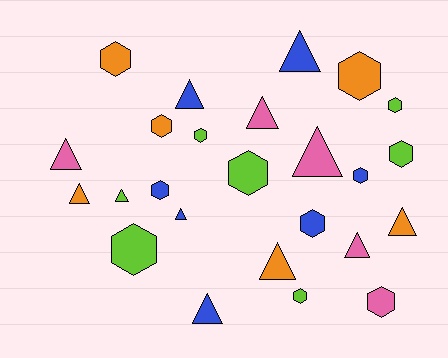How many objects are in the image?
There are 25 objects.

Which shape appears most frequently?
Hexagon, with 13 objects.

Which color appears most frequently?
Blue, with 7 objects.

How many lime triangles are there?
There is 1 lime triangle.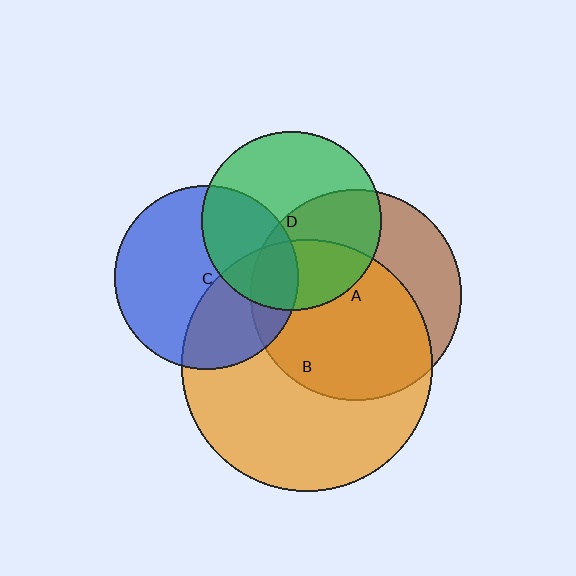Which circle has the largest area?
Circle B (orange).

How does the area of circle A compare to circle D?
Approximately 1.4 times.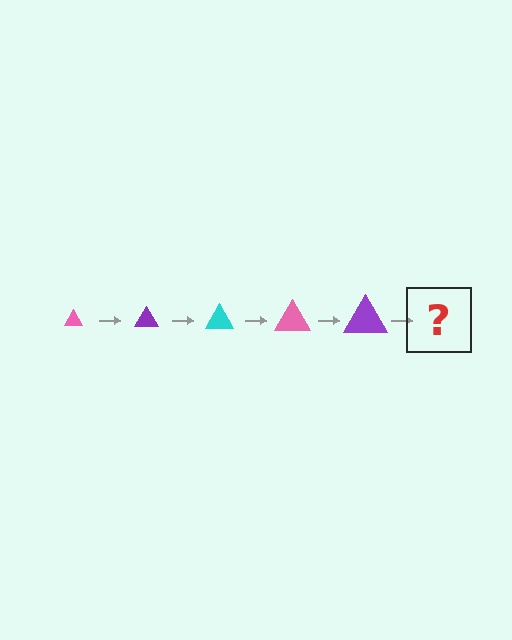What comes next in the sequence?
The next element should be a cyan triangle, larger than the previous one.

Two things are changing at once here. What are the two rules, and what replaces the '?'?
The two rules are that the triangle grows larger each step and the color cycles through pink, purple, and cyan. The '?' should be a cyan triangle, larger than the previous one.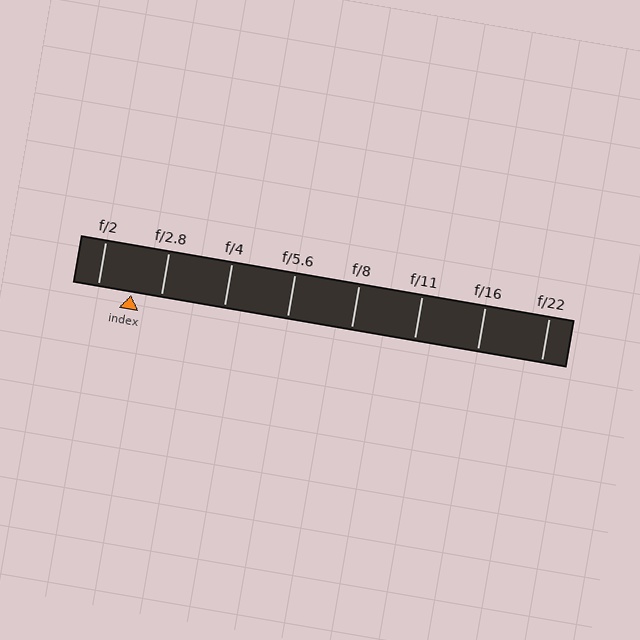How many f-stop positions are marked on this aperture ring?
There are 8 f-stop positions marked.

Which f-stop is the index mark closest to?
The index mark is closest to f/2.8.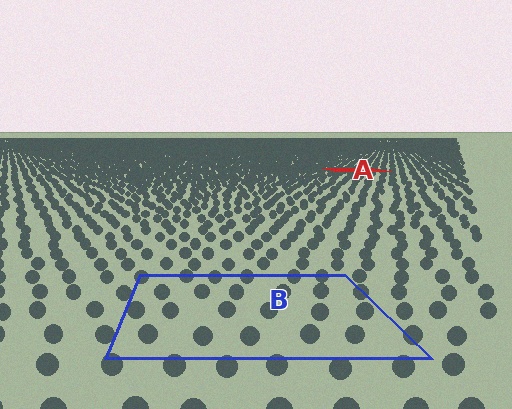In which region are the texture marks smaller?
The texture marks are smaller in region A, because it is farther away.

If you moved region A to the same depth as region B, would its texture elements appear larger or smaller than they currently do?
They would appear larger. At a closer depth, the same texture elements are projected at a bigger on-screen size.